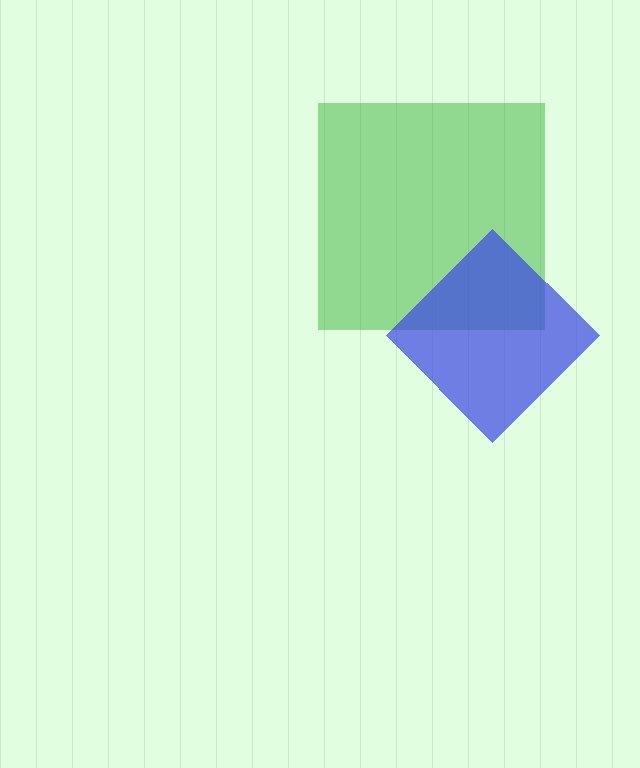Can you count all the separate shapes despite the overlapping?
Yes, there are 2 separate shapes.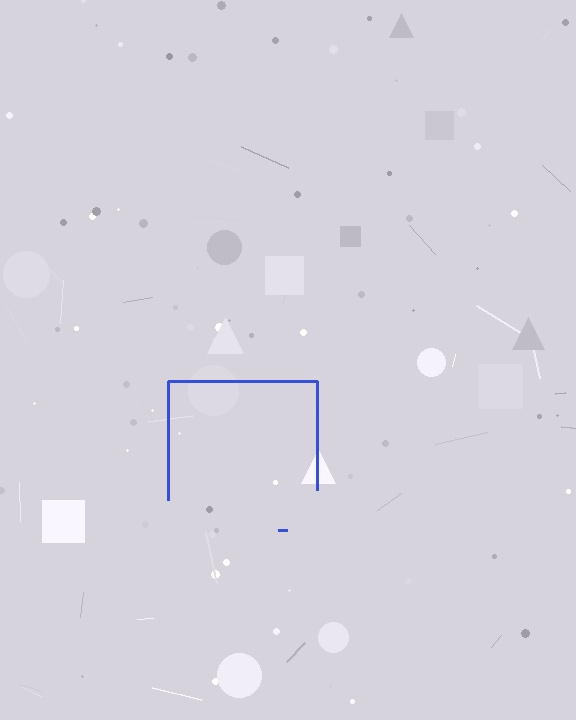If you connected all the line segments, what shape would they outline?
They would outline a square.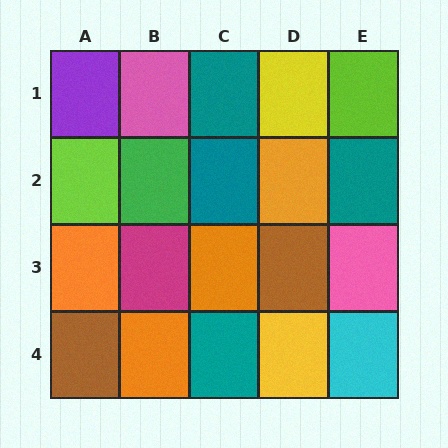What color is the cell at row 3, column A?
Orange.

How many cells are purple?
1 cell is purple.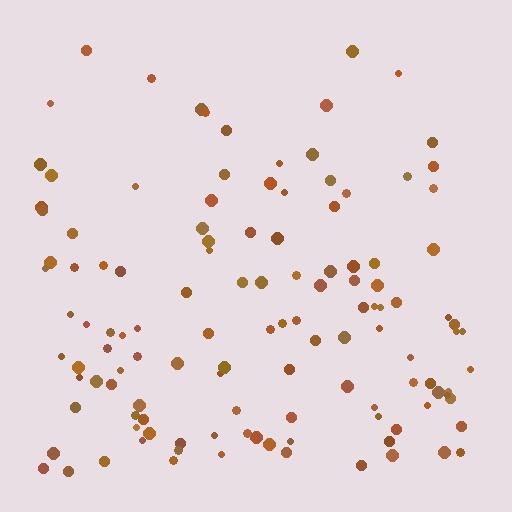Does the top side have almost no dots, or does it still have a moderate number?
Still a moderate number, just noticeably fewer than the bottom.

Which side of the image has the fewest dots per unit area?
The top.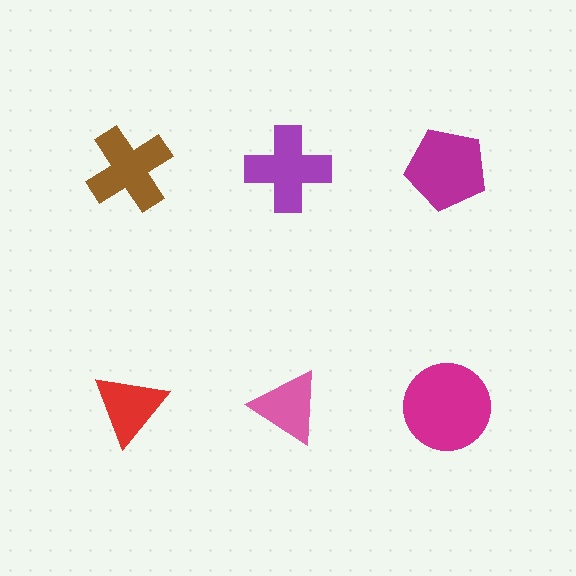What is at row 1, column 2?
A purple cross.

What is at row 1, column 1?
A brown cross.